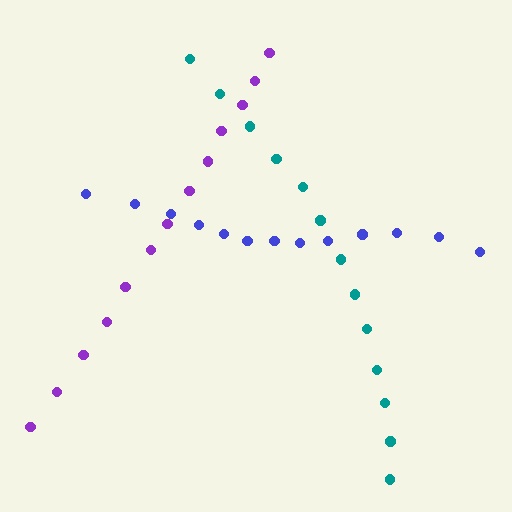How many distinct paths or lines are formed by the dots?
There are 3 distinct paths.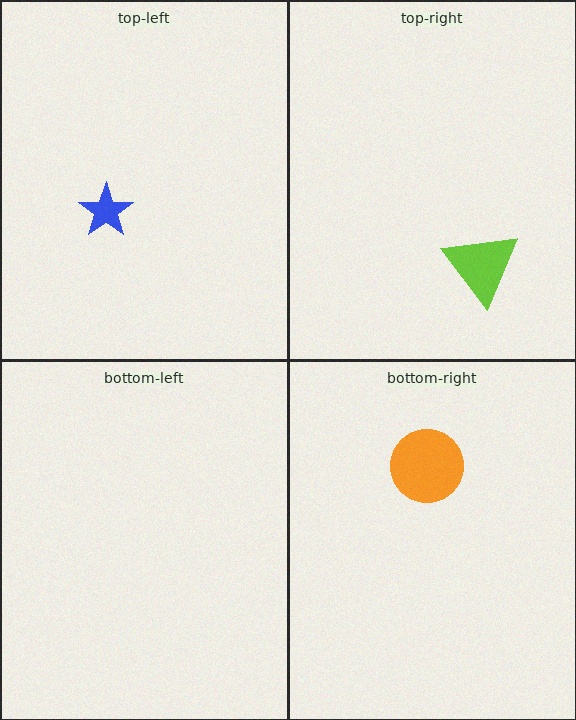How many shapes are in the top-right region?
1.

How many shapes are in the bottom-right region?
1.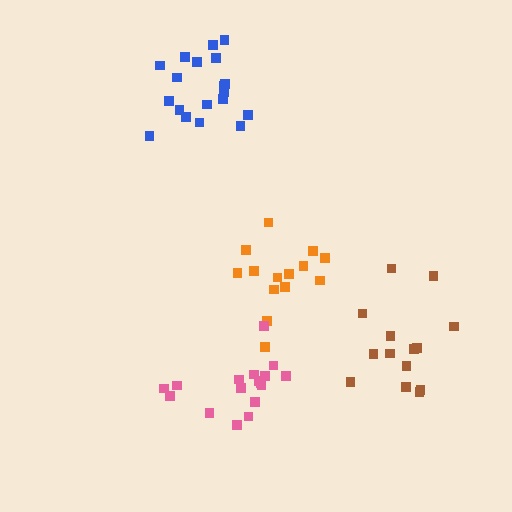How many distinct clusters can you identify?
There are 4 distinct clusters.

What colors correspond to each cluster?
The clusters are colored: orange, blue, brown, pink.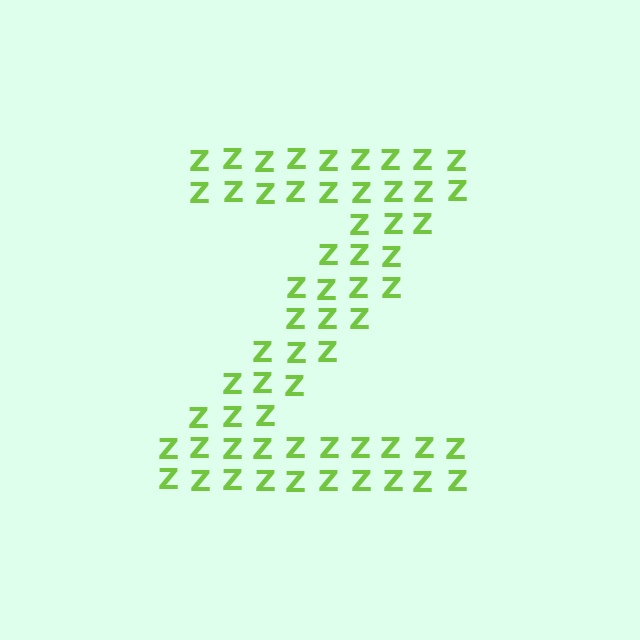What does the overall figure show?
The overall figure shows the letter Z.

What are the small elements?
The small elements are letter Z's.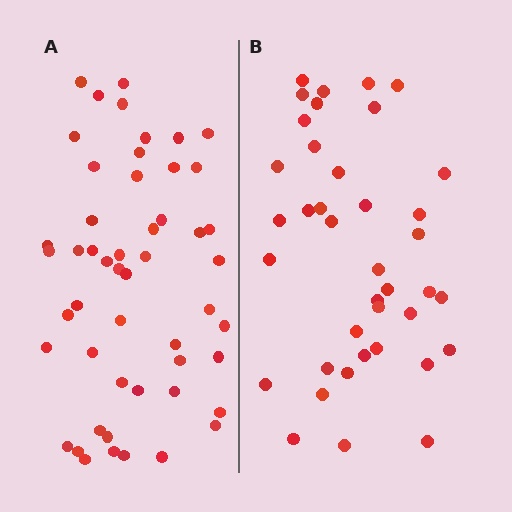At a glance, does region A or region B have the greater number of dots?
Region A (the left region) has more dots.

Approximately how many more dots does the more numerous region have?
Region A has roughly 12 or so more dots than region B.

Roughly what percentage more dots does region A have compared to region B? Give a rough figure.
About 30% more.